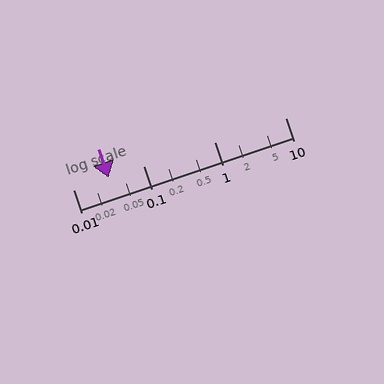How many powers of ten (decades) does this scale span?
The scale spans 3 decades, from 0.01 to 10.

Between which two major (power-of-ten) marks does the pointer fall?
The pointer is between 0.01 and 0.1.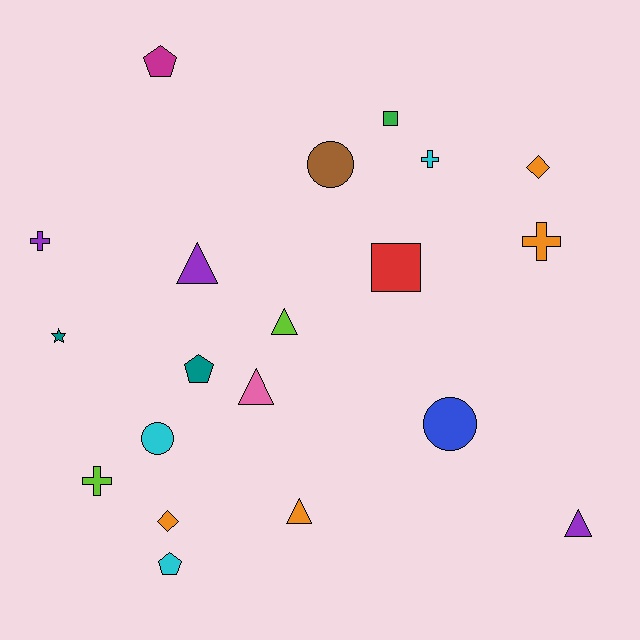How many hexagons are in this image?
There are no hexagons.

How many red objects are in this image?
There is 1 red object.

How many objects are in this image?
There are 20 objects.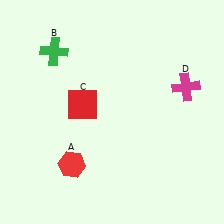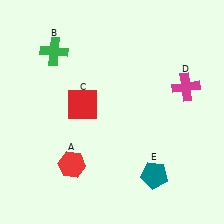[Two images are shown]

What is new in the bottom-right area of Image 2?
A teal pentagon (E) was added in the bottom-right area of Image 2.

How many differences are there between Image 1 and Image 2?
There is 1 difference between the two images.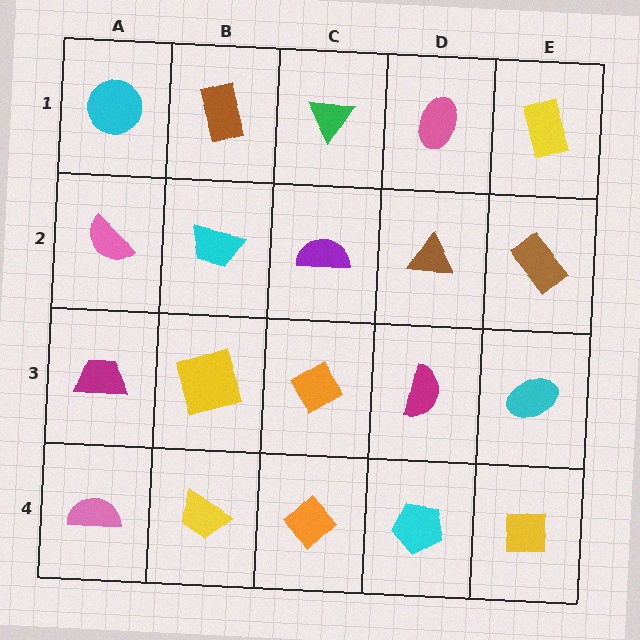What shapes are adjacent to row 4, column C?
An orange diamond (row 3, column C), a yellow trapezoid (row 4, column B), a cyan pentagon (row 4, column D).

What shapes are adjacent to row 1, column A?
A pink semicircle (row 2, column A), a brown rectangle (row 1, column B).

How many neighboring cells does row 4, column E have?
2.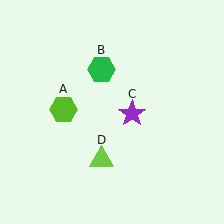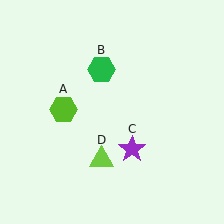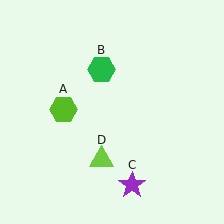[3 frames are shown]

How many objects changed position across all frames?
1 object changed position: purple star (object C).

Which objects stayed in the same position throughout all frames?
Lime hexagon (object A) and green hexagon (object B) and lime triangle (object D) remained stationary.